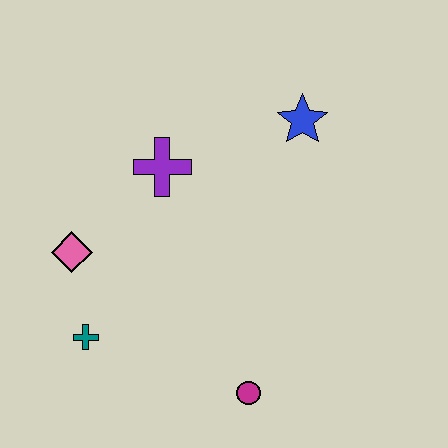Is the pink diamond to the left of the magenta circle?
Yes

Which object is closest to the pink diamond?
The teal cross is closest to the pink diamond.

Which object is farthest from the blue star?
The teal cross is farthest from the blue star.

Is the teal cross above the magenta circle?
Yes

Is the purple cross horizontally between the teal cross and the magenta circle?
Yes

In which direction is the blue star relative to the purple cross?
The blue star is to the right of the purple cross.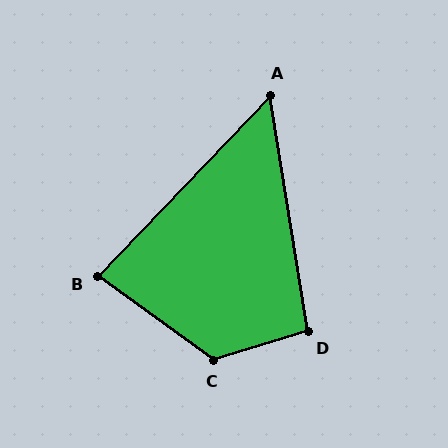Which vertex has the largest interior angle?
C, at approximately 127 degrees.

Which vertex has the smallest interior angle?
A, at approximately 53 degrees.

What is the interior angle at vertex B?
Approximately 82 degrees (acute).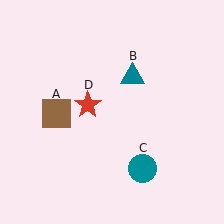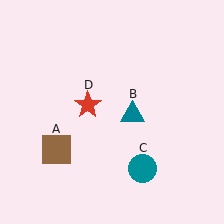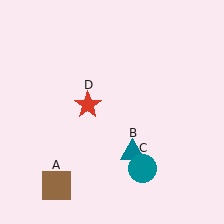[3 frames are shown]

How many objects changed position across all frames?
2 objects changed position: brown square (object A), teal triangle (object B).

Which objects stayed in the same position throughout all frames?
Teal circle (object C) and red star (object D) remained stationary.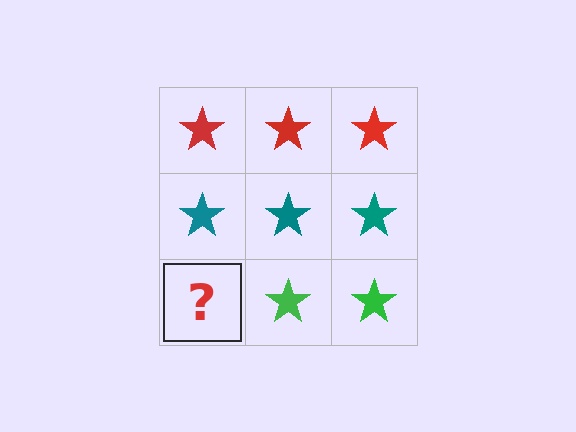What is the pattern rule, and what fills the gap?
The rule is that each row has a consistent color. The gap should be filled with a green star.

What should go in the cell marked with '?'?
The missing cell should contain a green star.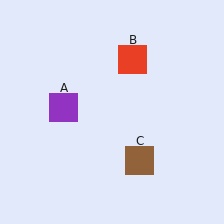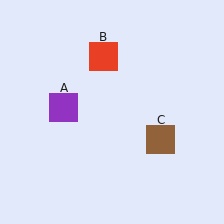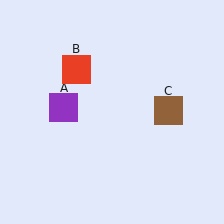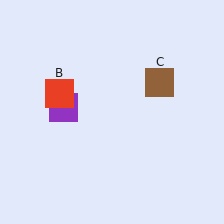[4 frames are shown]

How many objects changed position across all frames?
2 objects changed position: red square (object B), brown square (object C).